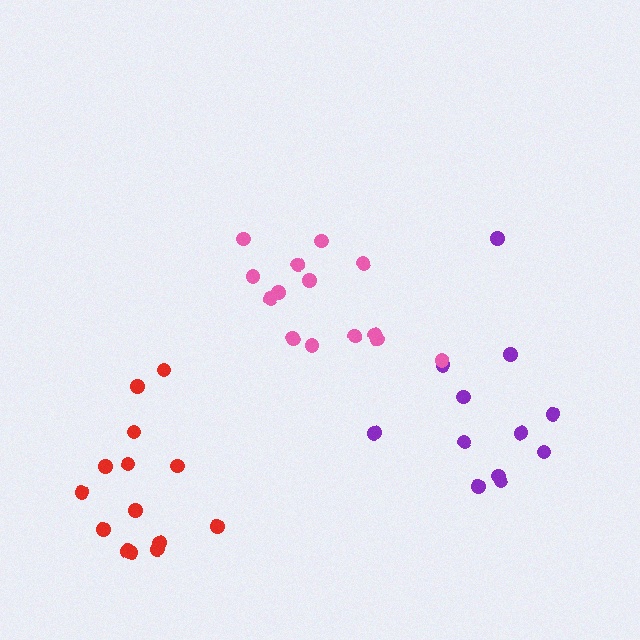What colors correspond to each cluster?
The clusters are colored: red, purple, pink.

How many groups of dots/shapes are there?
There are 3 groups.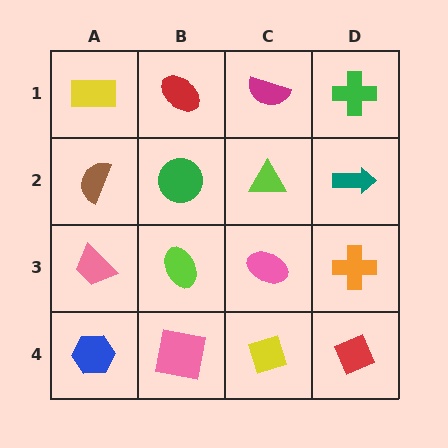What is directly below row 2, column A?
A pink trapezoid.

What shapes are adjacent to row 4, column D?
An orange cross (row 3, column D), a yellow diamond (row 4, column C).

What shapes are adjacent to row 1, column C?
A lime triangle (row 2, column C), a red ellipse (row 1, column B), a green cross (row 1, column D).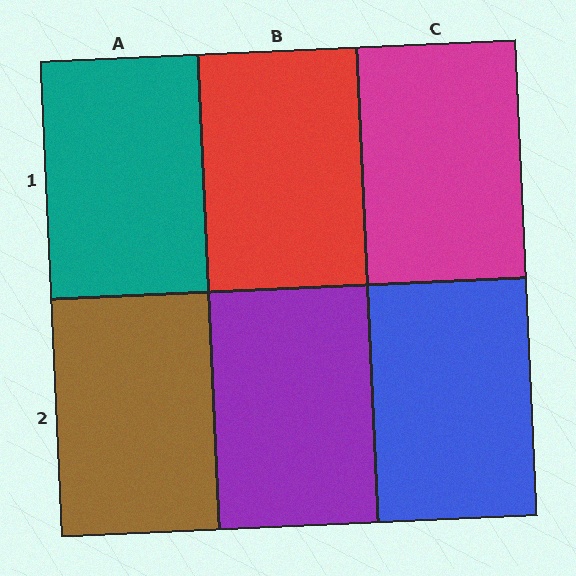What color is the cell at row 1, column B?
Red.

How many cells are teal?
1 cell is teal.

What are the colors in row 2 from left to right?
Brown, purple, blue.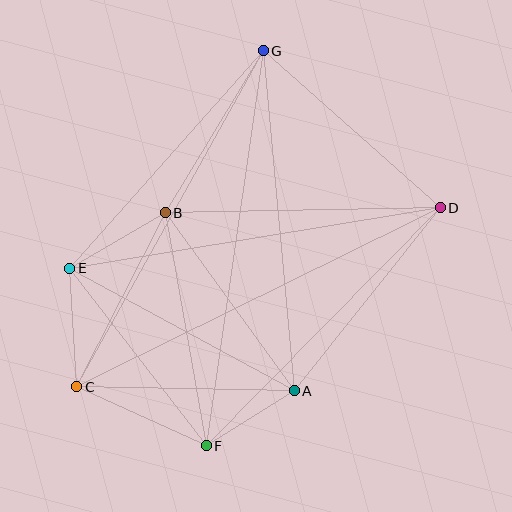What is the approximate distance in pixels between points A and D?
The distance between A and D is approximately 234 pixels.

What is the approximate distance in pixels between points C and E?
The distance between C and E is approximately 119 pixels.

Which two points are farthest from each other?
Points C and D are farthest from each other.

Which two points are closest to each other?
Points A and F are closest to each other.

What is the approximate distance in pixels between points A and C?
The distance between A and C is approximately 218 pixels.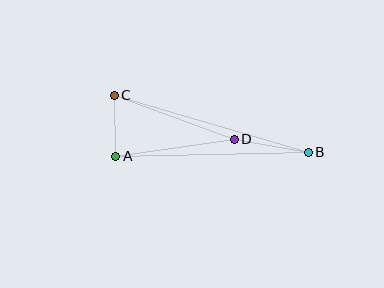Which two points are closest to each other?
Points A and C are closest to each other.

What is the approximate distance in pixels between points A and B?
The distance between A and B is approximately 193 pixels.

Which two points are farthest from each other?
Points B and C are farthest from each other.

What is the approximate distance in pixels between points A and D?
The distance between A and D is approximately 120 pixels.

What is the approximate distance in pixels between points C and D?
The distance between C and D is approximately 128 pixels.